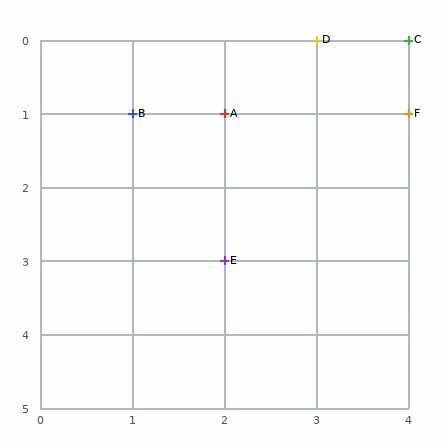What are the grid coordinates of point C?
Point C is at grid coordinates (4, 0).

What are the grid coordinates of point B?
Point B is at grid coordinates (1, 1).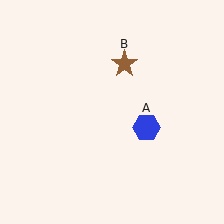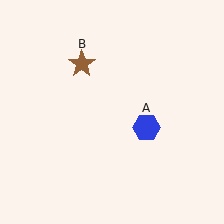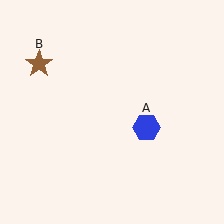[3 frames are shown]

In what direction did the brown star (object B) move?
The brown star (object B) moved left.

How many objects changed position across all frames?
1 object changed position: brown star (object B).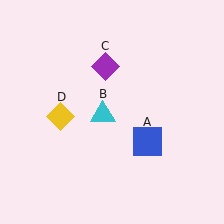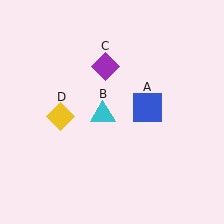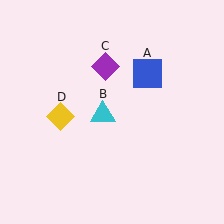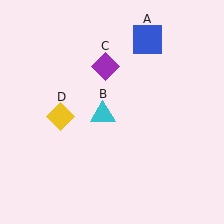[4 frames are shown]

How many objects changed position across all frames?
1 object changed position: blue square (object A).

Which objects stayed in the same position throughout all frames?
Cyan triangle (object B) and purple diamond (object C) and yellow diamond (object D) remained stationary.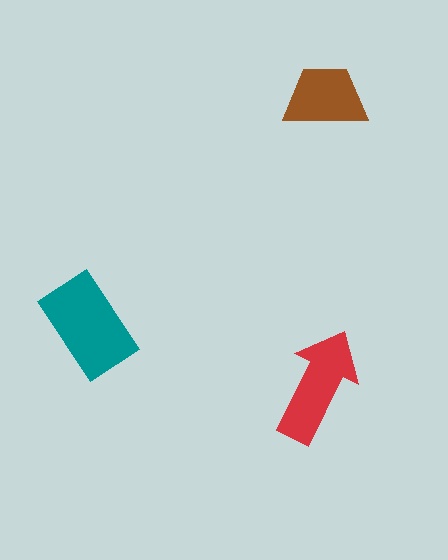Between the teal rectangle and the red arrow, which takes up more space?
The teal rectangle.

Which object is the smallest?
The brown trapezoid.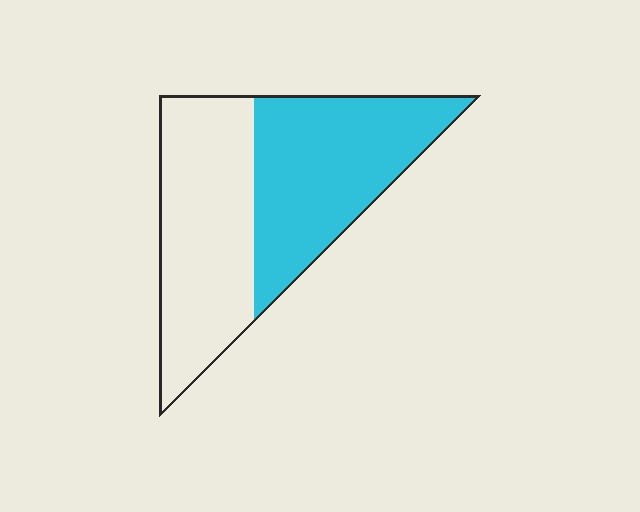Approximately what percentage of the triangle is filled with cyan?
Approximately 50%.